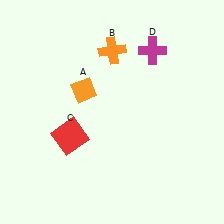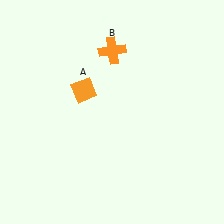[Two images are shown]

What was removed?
The magenta cross (D), the red square (C) were removed in Image 2.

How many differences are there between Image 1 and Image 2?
There are 2 differences between the two images.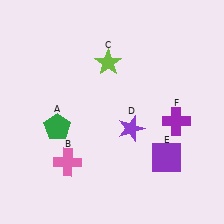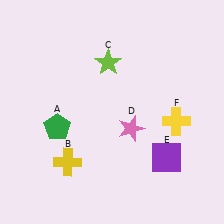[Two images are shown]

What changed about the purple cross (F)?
In Image 1, F is purple. In Image 2, it changed to yellow.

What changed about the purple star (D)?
In Image 1, D is purple. In Image 2, it changed to pink.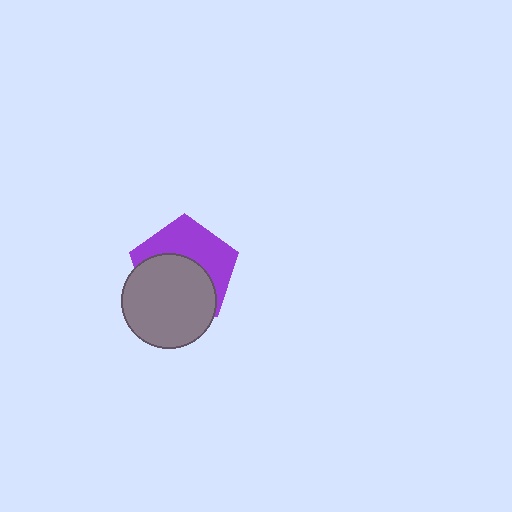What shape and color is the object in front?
The object in front is a gray circle.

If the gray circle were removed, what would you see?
You would see the complete purple pentagon.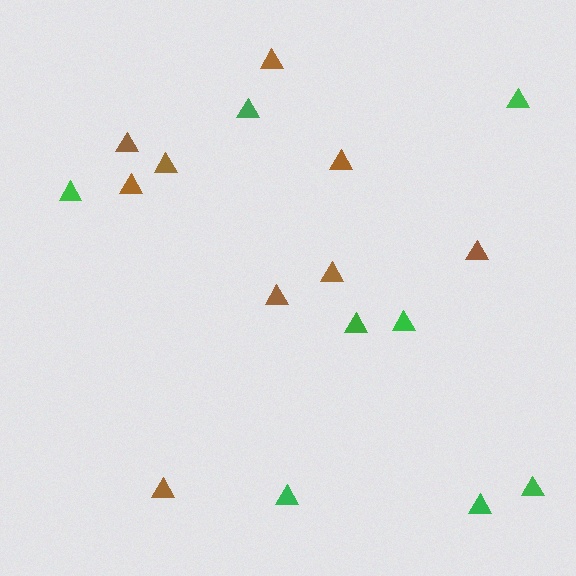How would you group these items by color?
There are 2 groups: one group of green triangles (8) and one group of brown triangles (9).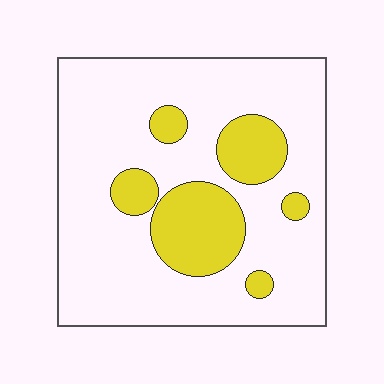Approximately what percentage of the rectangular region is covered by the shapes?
Approximately 20%.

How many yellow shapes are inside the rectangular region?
6.